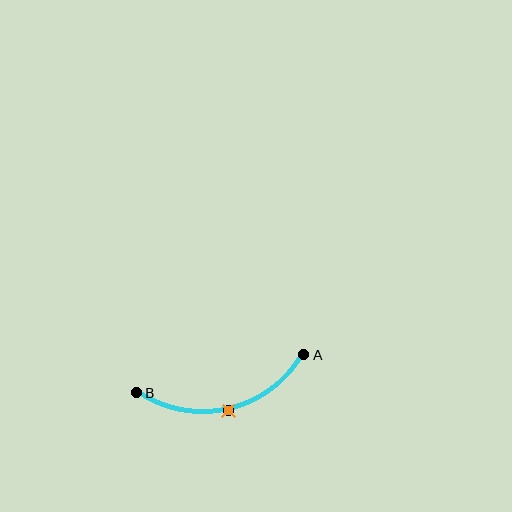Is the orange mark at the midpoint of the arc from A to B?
Yes. The orange mark lies on the arc at equal arc-length from both A and B — it is the arc midpoint.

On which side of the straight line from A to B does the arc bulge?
The arc bulges below the straight line connecting A and B.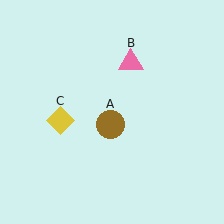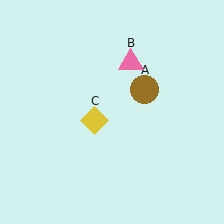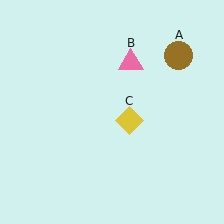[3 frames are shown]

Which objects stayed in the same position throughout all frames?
Pink triangle (object B) remained stationary.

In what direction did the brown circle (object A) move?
The brown circle (object A) moved up and to the right.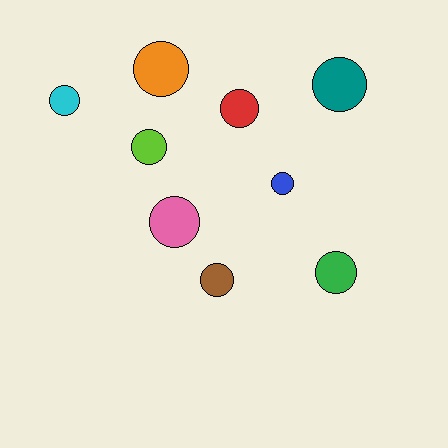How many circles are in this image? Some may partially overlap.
There are 9 circles.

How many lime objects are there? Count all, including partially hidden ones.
There is 1 lime object.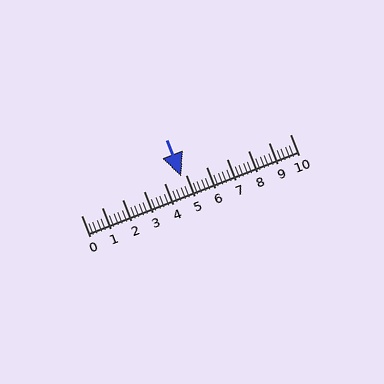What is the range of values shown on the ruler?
The ruler shows values from 0 to 10.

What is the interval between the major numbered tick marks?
The major tick marks are spaced 1 units apart.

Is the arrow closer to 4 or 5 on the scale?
The arrow is closer to 5.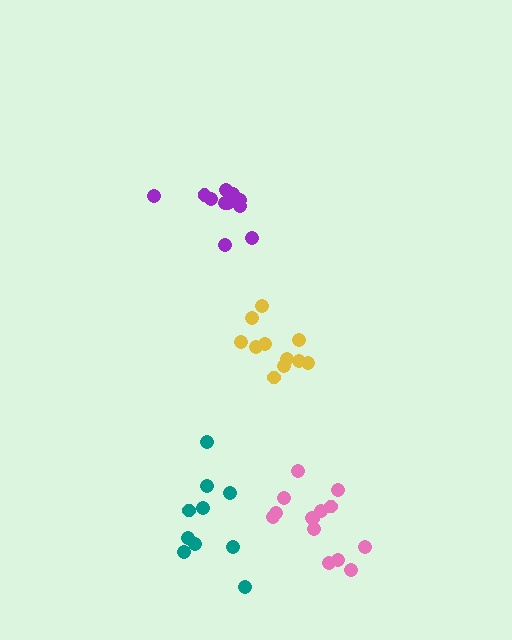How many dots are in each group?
Group 1: 14 dots, Group 2: 11 dots, Group 3: 10 dots, Group 4: 11 dots (46 total).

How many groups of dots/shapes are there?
There are 4 groups.